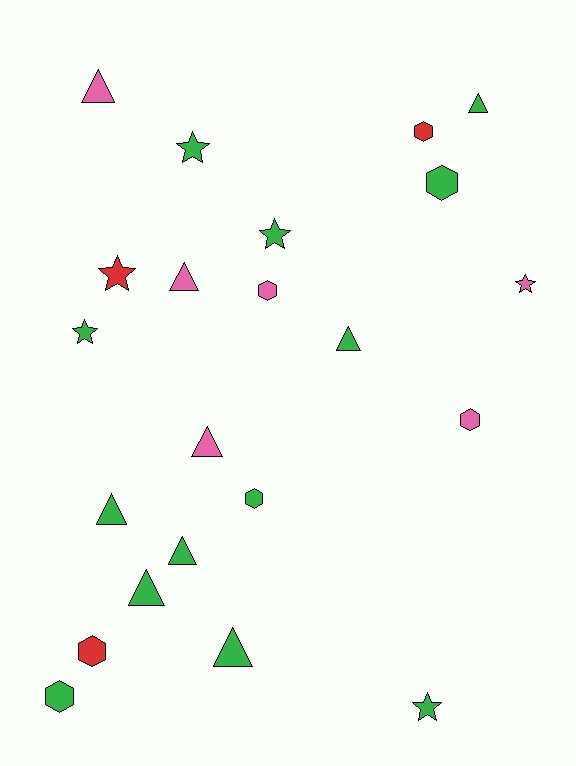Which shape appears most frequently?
Triangle, with 9 objects.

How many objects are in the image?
There are 22 objects.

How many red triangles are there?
There are no red triangles.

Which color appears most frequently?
Green, with 13 objects.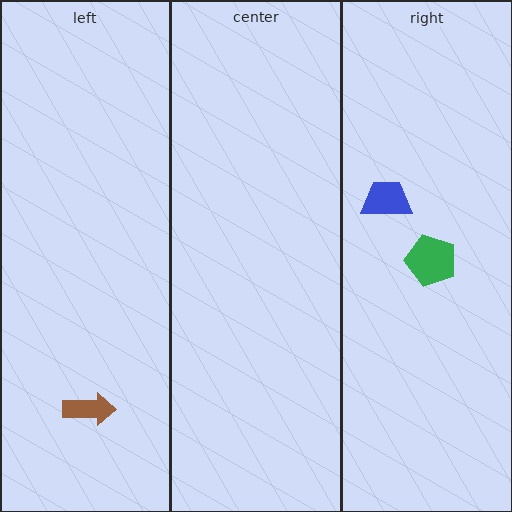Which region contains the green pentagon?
The right region.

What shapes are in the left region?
The brown arrow.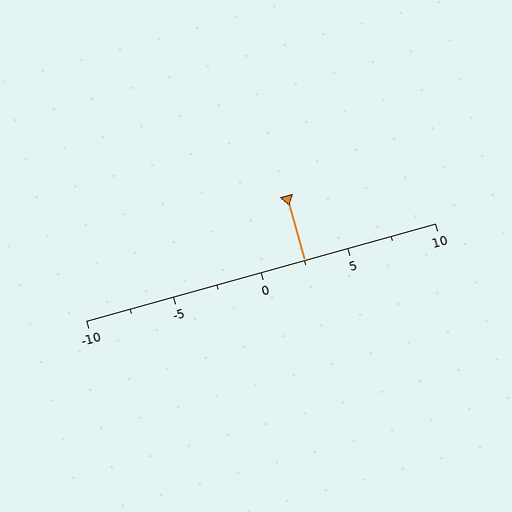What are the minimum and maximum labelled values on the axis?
The axis runs from -10 to 10.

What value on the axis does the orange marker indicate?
The marker indicates approximately 2.5.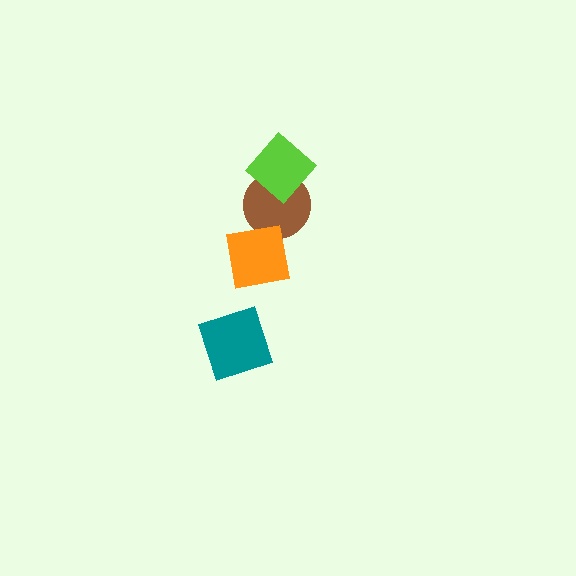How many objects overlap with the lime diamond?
1 object overlaps with the lime diamond.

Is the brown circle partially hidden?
Yes, it is partially covered by another shape.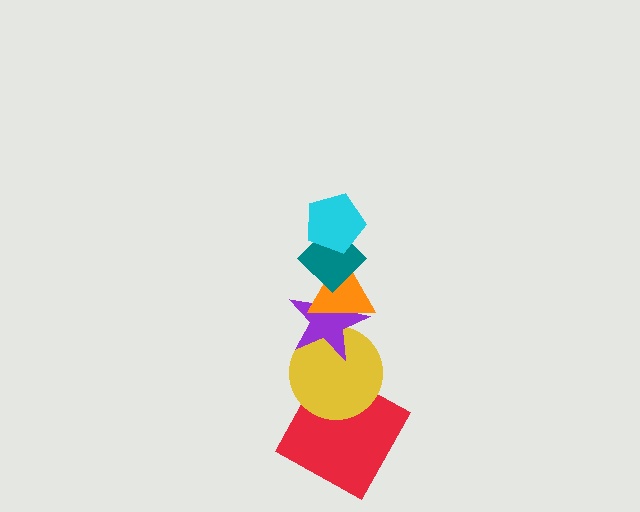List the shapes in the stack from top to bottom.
From top to bottom: the cyan pentagon, the teal diamond, the orange triangle, the purple star, the yellow circle, the red square.